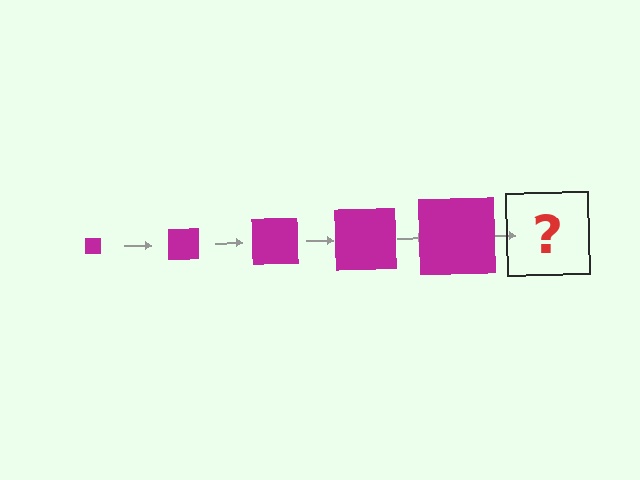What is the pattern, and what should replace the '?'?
The pattern is that the square gets progressively larger each step. The '?' should be a magenta square, larger than the previous one.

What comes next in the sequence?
The next element should be a magenta square, larger than the previous one.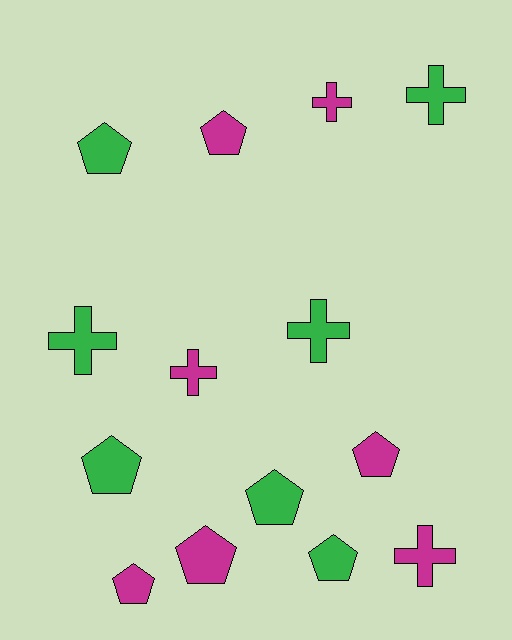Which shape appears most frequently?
Pentagon, with 8 objects.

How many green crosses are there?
There are 3 green crosses.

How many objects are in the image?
There are 14 objects.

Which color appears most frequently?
Green, with 7 objects.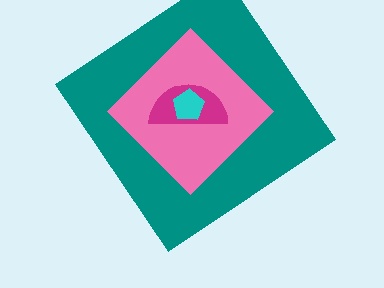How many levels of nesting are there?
4.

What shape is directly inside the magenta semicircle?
The cyan pentagon.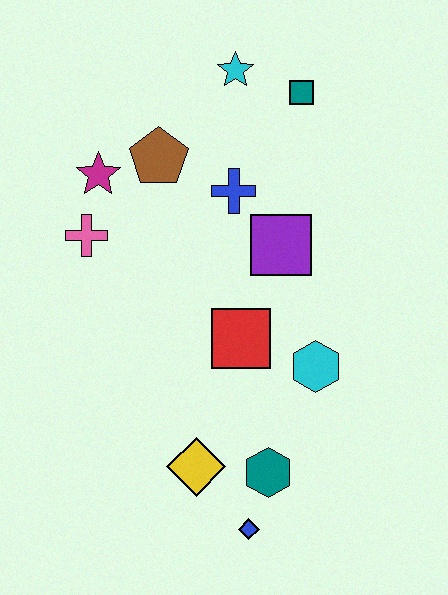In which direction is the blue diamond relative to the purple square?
The blue diamond is below the purple square.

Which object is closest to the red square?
The cyan hexagon is closest to the red square.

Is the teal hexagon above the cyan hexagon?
No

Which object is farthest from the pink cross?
The blue diamond is farthest from the pink cross.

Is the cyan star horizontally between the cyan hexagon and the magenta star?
Yes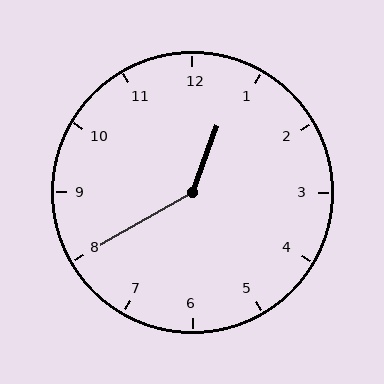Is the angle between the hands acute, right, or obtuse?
It is obtuse.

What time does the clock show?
12:40.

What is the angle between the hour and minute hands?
Approximately 140 degrees.